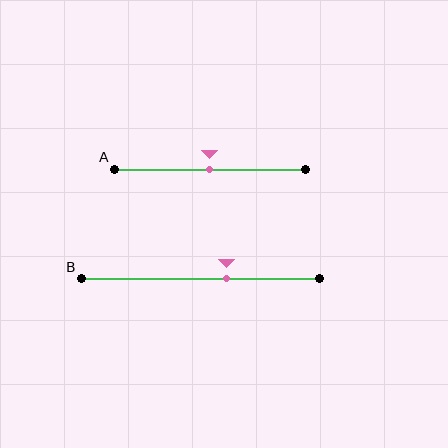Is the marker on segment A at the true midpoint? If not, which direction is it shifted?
Yes, the marker on segment A is at the true midpoint.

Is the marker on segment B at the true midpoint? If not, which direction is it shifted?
No, the marker on segment B is shifted to the right by about 11% of the segment length.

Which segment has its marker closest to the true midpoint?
Segment A has its marker closest to the true midpoint.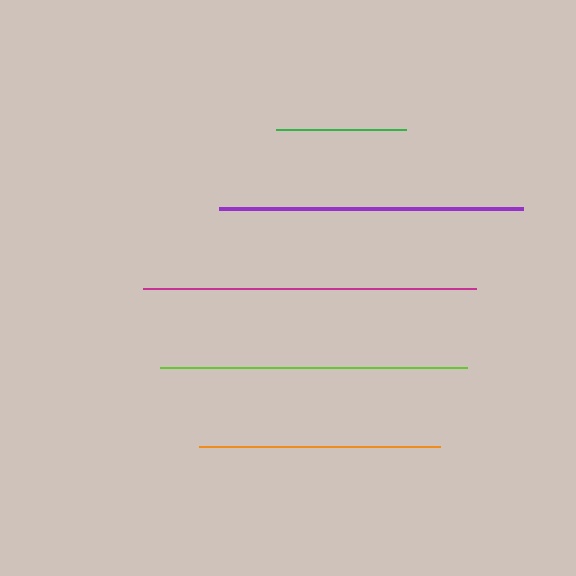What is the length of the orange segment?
The orange segment is approximately 240 pixels long.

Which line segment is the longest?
The magenta line is the longest at approximately 333 pixels.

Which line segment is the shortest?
The green line is the shortest at approximately 131 pixels.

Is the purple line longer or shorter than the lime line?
The lime line is longer than the purple line.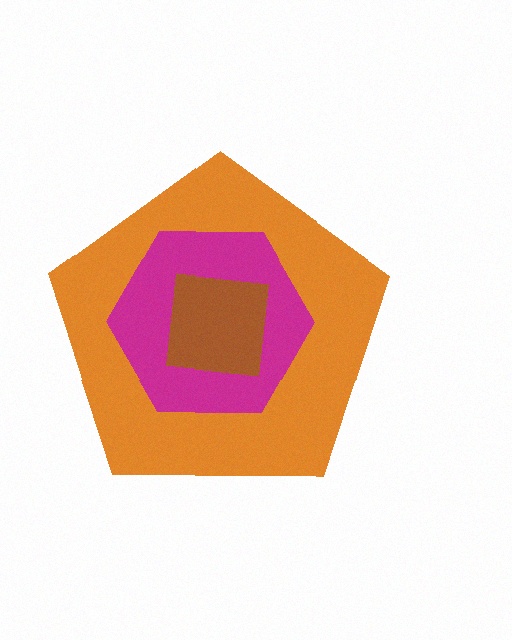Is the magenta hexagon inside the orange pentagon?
Yes.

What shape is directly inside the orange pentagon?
The magenta hexagon.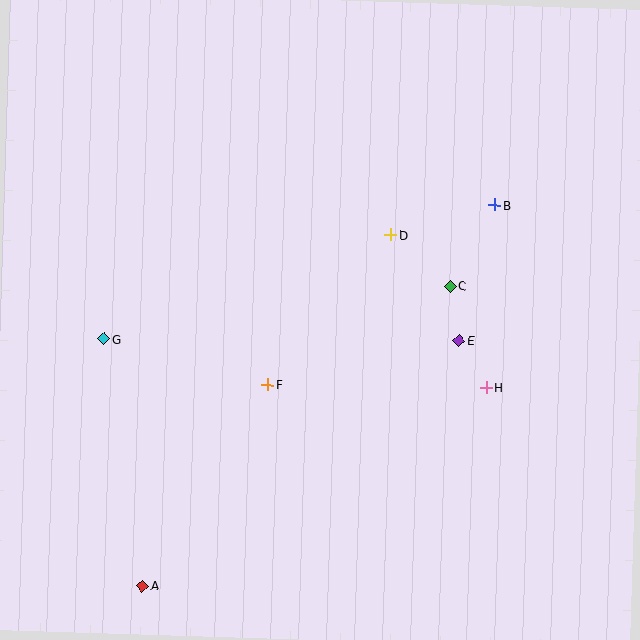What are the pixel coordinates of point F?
Point F is at (268, 385).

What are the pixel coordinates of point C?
Point C is at (450, 286).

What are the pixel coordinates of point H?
Point H is at (486, 388).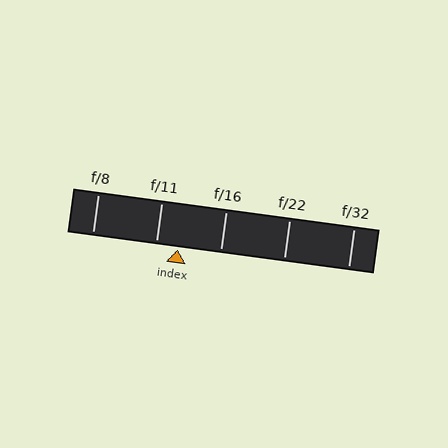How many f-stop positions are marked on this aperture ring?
There are 5 f-stop positions marked.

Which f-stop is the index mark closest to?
The index mark is closest to f/11.